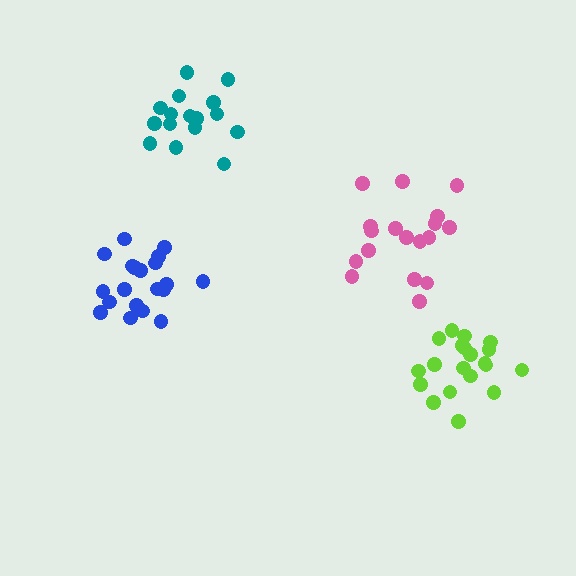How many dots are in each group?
Group 1: 16 dots, Group 2: 20 dots, Group 3: 20 dots, Group 4: 19 dots (75 total).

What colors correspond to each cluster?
The clusters are colored: teal, lime, blue, pink.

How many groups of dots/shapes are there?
There are 4 groups.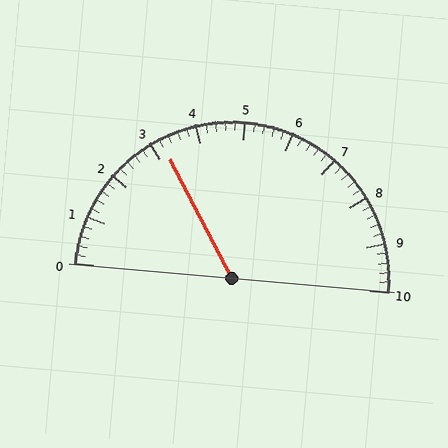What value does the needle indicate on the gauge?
The needle indicates approximately 3.2.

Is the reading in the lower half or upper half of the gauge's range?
The reading is in the lower half of the range (0 to 10).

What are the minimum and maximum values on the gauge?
The gauge ranges from 0 to 10.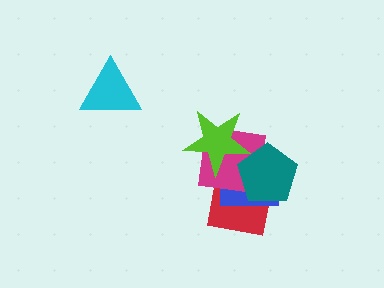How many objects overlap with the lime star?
3 objects overlap with the lime star.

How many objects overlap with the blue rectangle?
4 objects overlap with the blue rectangle.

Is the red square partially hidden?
Yes, it is partially covered by another shape.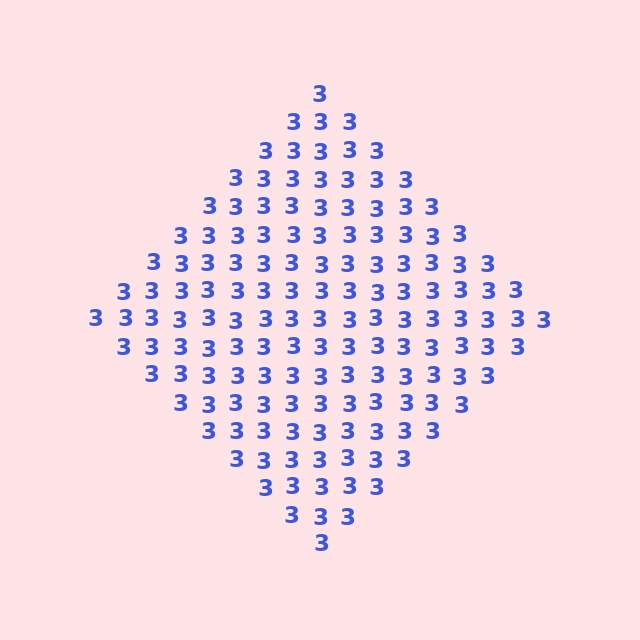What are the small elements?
The small elements are digit 3's.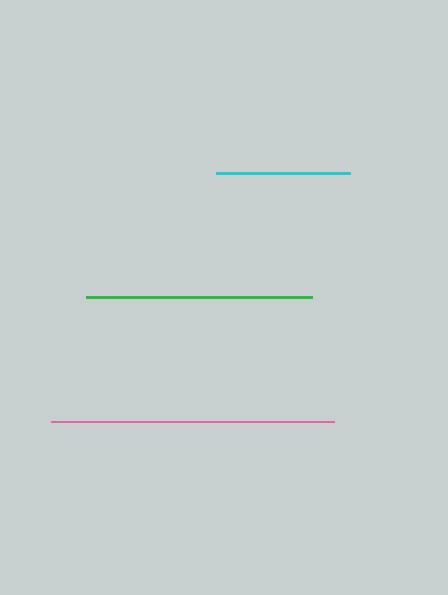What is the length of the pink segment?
The pink segment is approximately 283 pixels long.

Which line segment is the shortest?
The cyan line is the shortest at approximately 135 pixels.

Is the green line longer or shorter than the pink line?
The pink line is longer than the green line.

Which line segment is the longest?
The pink line is the longest at approximately 283 pixels.